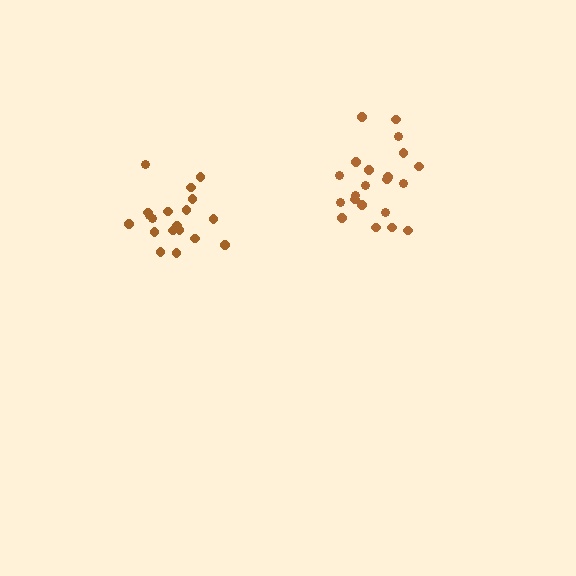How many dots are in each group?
Group 1: 19 dots, Group 2: 21 dots (40 total).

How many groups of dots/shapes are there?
There are 2 groups.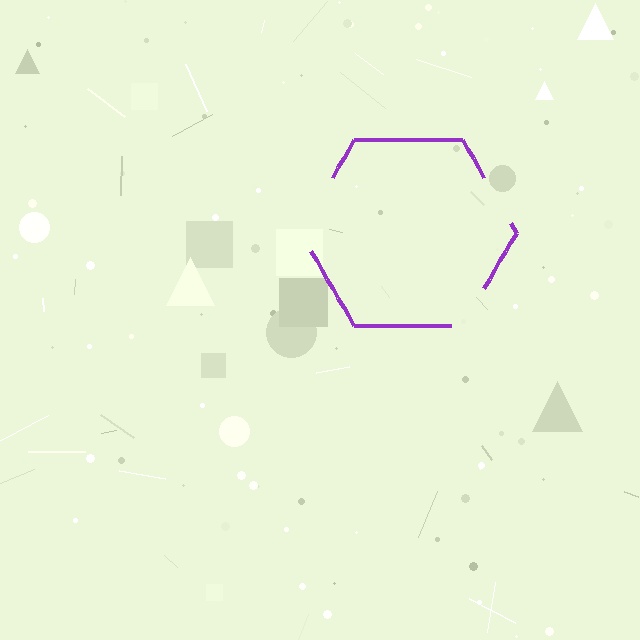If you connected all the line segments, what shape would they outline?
They would outline a hexagon.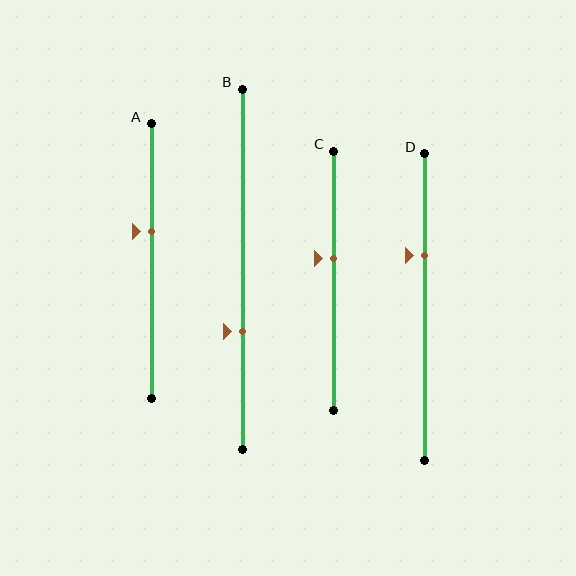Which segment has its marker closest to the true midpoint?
Segment C has its marker closest to the true midpoint.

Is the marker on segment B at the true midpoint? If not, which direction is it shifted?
No, the marker on segment B is shifted downward by about 17% of the segment length.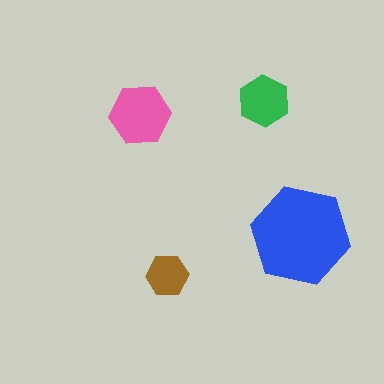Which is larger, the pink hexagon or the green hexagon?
The pink one.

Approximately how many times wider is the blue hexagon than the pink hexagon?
About 1.5 times wider.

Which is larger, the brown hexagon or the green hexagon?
The green one.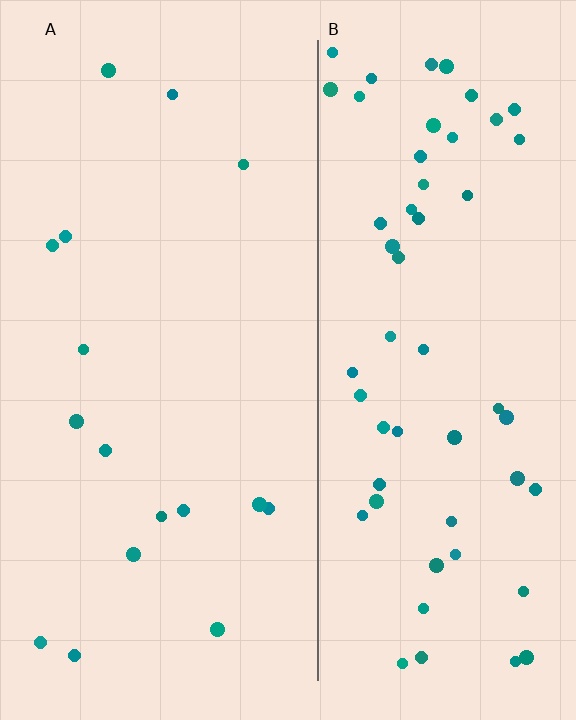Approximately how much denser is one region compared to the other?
Approximately 3.4× — region B over region A.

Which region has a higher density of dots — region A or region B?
B (the right).